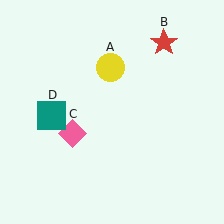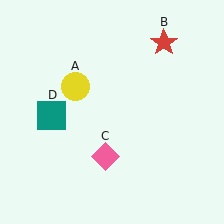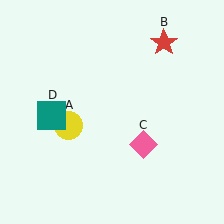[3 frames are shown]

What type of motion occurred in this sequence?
The yellow circle (object A), pink diamond (object C) rotated counterclockwise around the center of the scene.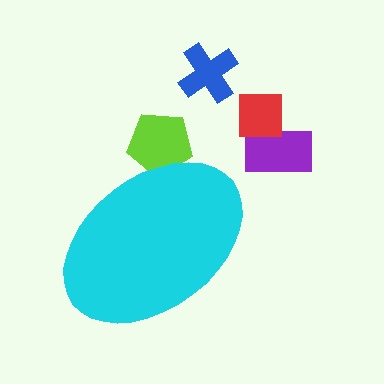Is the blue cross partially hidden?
No, the blue cross is fully visible.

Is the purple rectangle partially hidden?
No, the purple rectangle is fully visible.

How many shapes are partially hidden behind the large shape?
1 shape is partially hidden.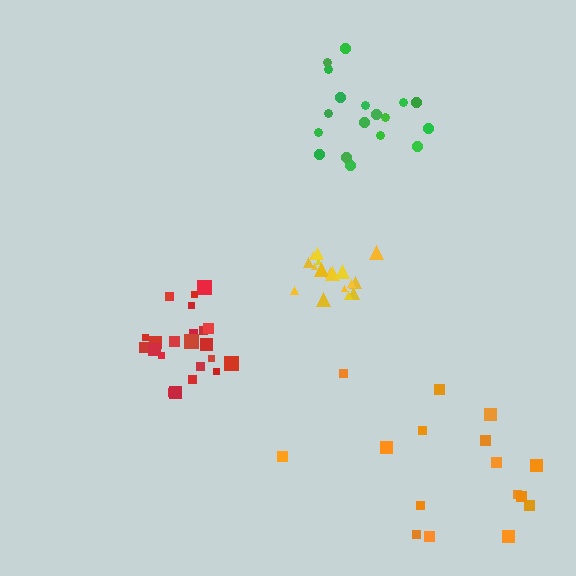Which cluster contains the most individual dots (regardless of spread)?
Red (23).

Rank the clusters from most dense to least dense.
yellow, red, green, orange.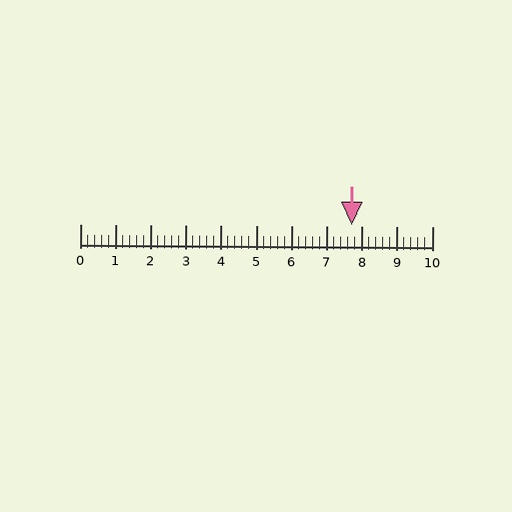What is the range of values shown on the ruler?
The ruler shows values from 0 to 10.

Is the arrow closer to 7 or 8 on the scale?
The arrow is closer to 8.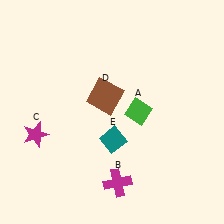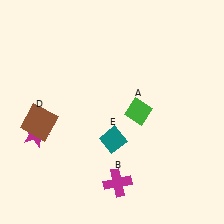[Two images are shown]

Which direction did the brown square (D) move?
The brown square (D) moved left.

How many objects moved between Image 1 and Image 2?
1 object moved between the two images.